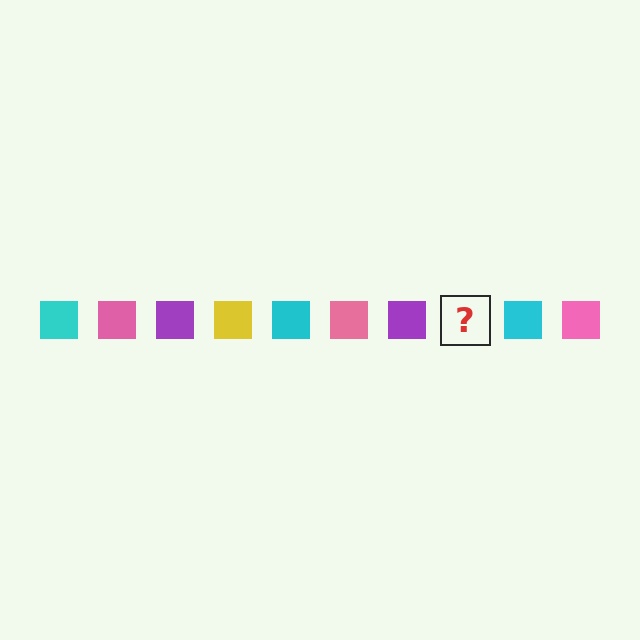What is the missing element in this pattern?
The missing element is a yellow square.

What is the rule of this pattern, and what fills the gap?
The rule is that the pattern cycles through cyan, pink, purple, yellow squares. The gap should be filled with a yellow square.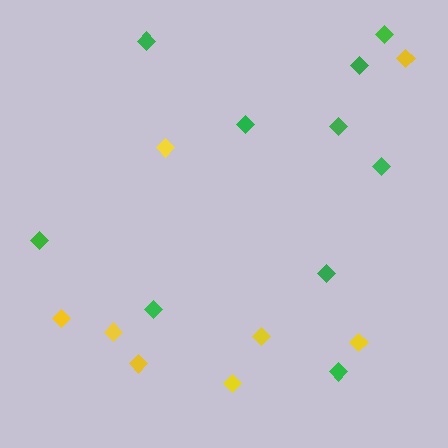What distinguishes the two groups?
There are 2 groups: one group of yellow diamonds (8) and one group of green diamonds (10).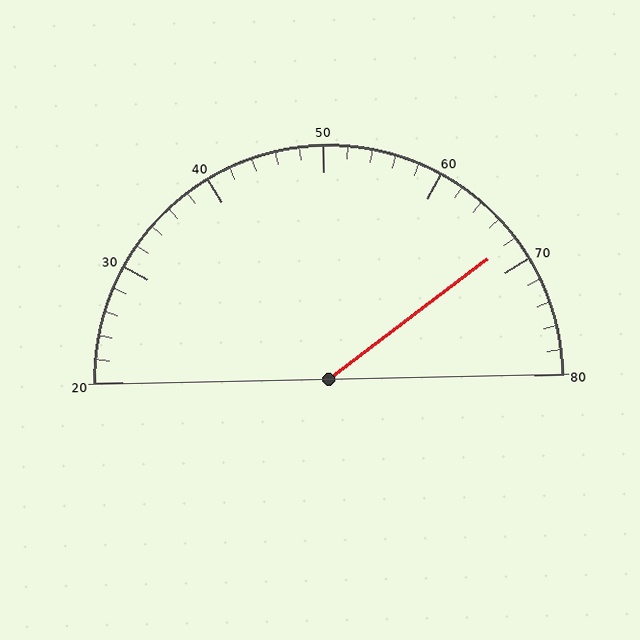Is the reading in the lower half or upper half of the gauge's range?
The reading is in the upper half of the range (20 to 80).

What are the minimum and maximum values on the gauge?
The gauge ranges from 20 to 80.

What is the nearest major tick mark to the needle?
The nearest major tick mark is 70.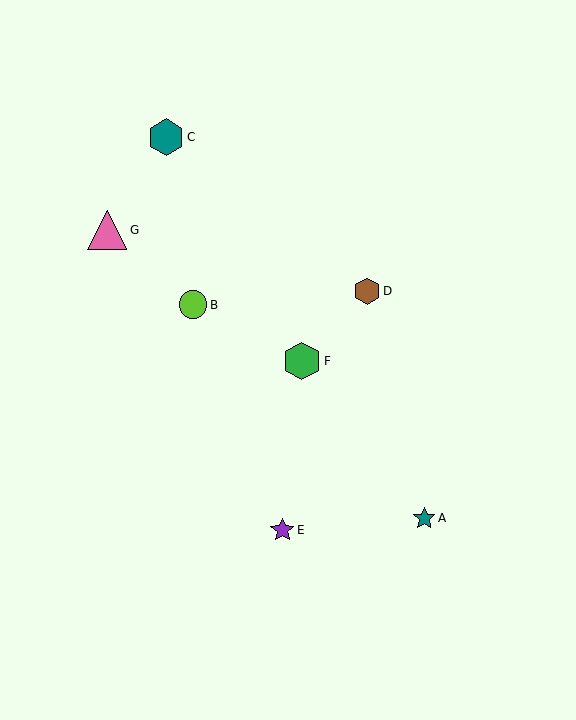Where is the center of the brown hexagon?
The center of the brown hexagon is at (367, 291).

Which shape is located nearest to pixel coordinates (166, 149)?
The teal hexagon (labeled C) at (166, 137) is nearest to that location.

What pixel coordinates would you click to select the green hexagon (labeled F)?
Click at (302, 361) to select the green hexagon F.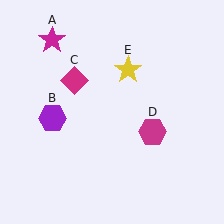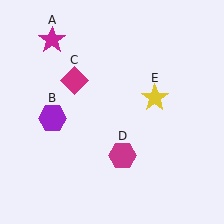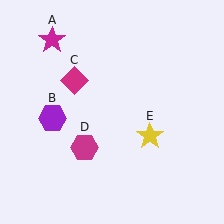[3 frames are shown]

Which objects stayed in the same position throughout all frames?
Magenta star (object A) and purple hexagon (object B) and magenta diamond (object C) remained stationary.